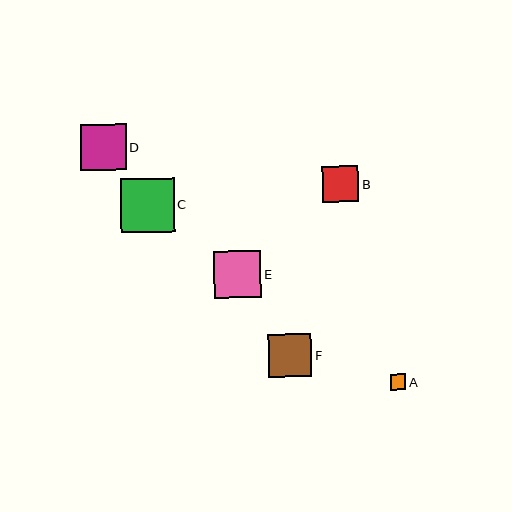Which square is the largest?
Square C is the largest with a size of approximately 54 pixels.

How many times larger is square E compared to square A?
Square E is approximately 3.1 times the size of square A.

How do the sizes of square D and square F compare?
Square D and square F are approximately the same size.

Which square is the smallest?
Square A is the smallest with a size of approximately 15 pixels.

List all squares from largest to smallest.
From largest to smallest: C, E, D, F, B, A.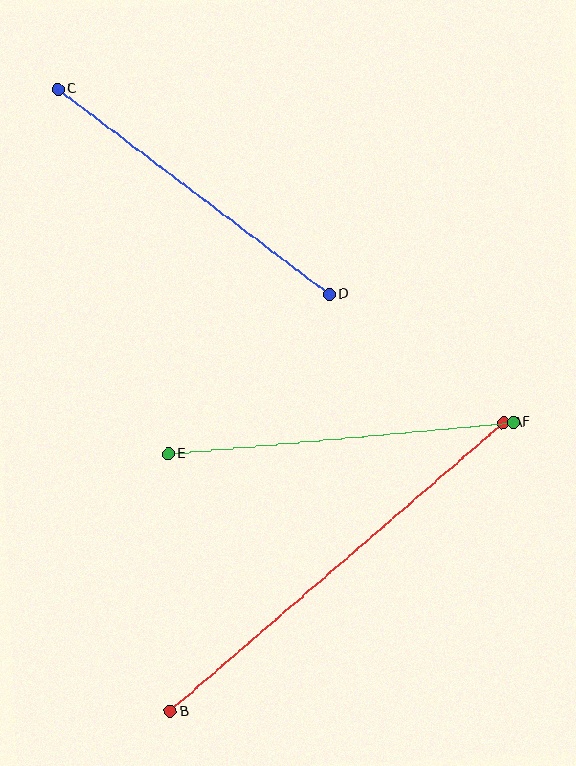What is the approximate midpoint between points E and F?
The midpoint is at approximately (341, 438) pixels.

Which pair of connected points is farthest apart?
Points A and B are farthest apart.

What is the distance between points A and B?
The distance is approximately 441 pixels.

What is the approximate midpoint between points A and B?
The midpoint is at approximately (337, 567) pixels.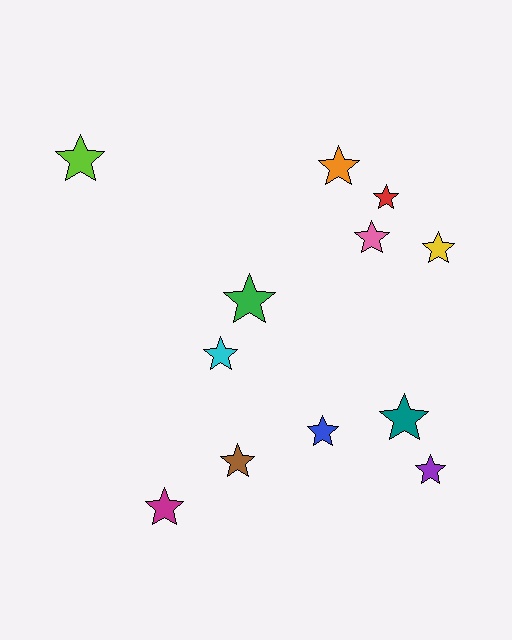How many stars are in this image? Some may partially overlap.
There are 12 stars.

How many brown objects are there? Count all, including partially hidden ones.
There is 1 brown object.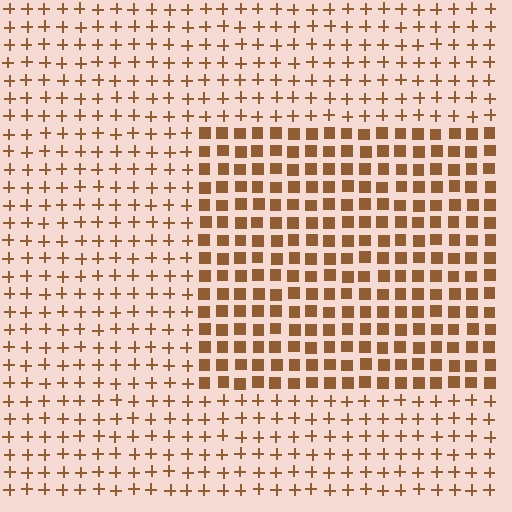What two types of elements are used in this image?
The image uses squares inside the rectangle region and plus signs outside it.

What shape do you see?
I see a rectangle.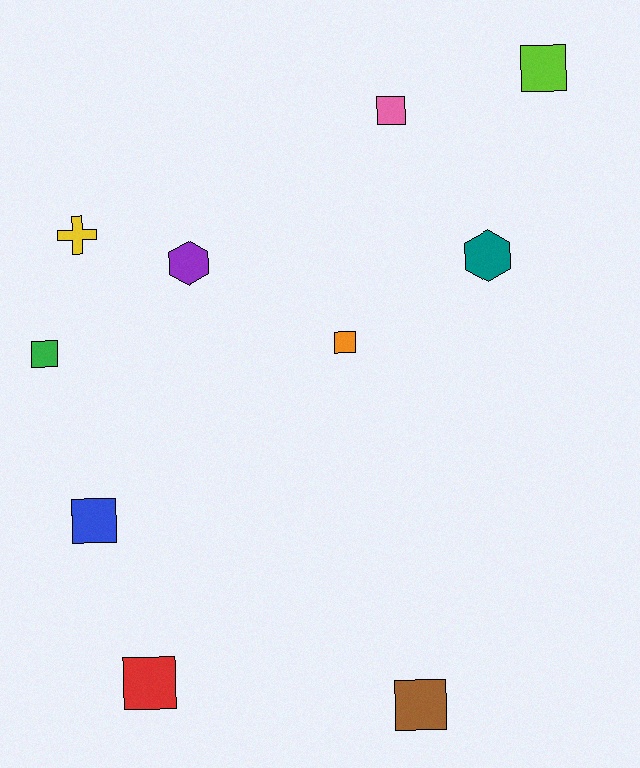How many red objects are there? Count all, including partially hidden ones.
There is 1 red object.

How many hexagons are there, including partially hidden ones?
There are 2 hexagons.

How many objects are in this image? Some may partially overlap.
There are 10 objects.